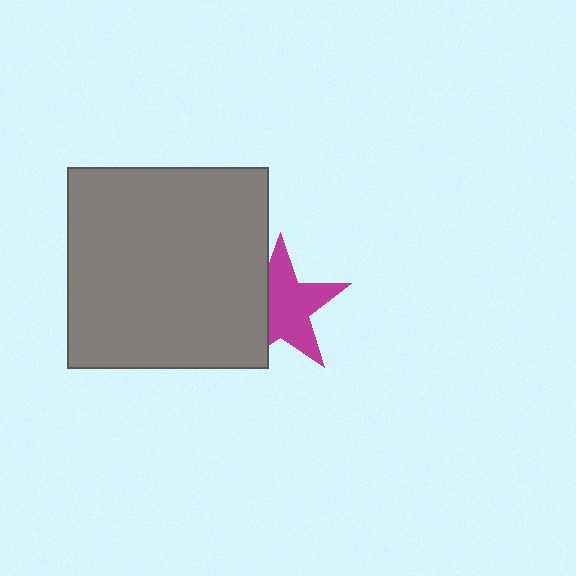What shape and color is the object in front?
The object in front is a gray square.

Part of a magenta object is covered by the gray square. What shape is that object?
It is a star.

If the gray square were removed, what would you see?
You would see the complete magenta star.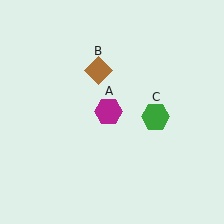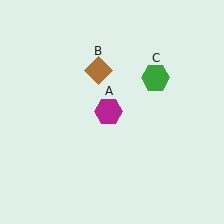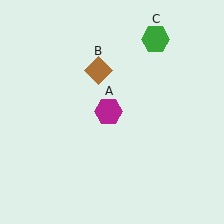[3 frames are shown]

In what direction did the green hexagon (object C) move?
The green hexagon (object C) moved up.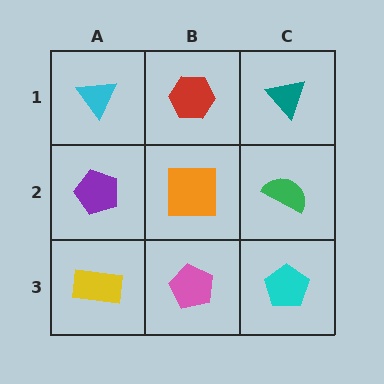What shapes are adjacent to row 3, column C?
A green semicircle (row 2, column C), a pink pentagon (row 3, column B).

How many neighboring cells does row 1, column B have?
3.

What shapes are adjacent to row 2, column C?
A teal triangle (row 1, column C), a cyan pentagon (row 3, column C), an orange square (row 2, column B).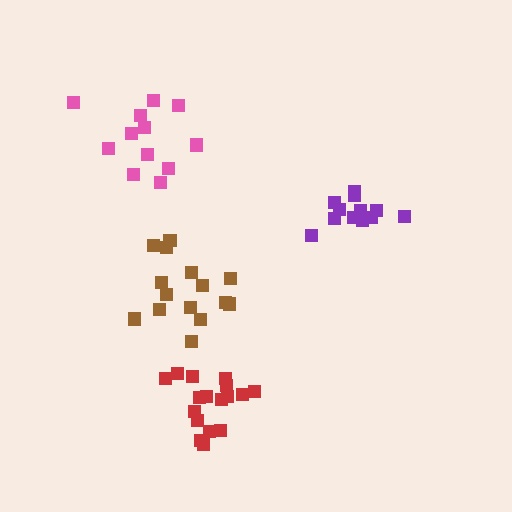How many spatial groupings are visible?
There are 4 spatial groupings.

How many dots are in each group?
Group 1: 15 dots, Group 2: 12 dots, Group 3: 17 dots, Group 4: 12 dots (56 total).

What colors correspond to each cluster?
The clusters are colored: brown, purple, red, pink.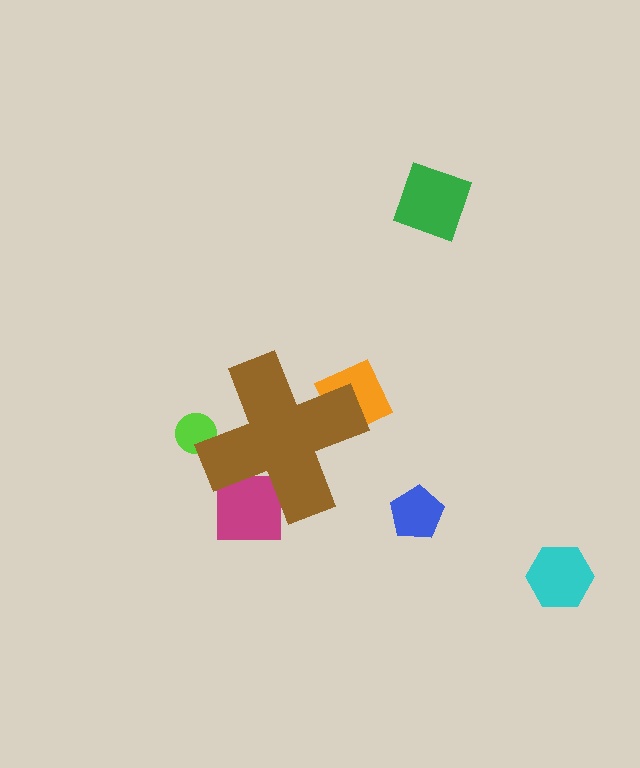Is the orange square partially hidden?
Yes, the orange square is partially hidden behind the brown cross.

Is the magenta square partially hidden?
Yes, the magenta square is partially hidden behind the brown cross.